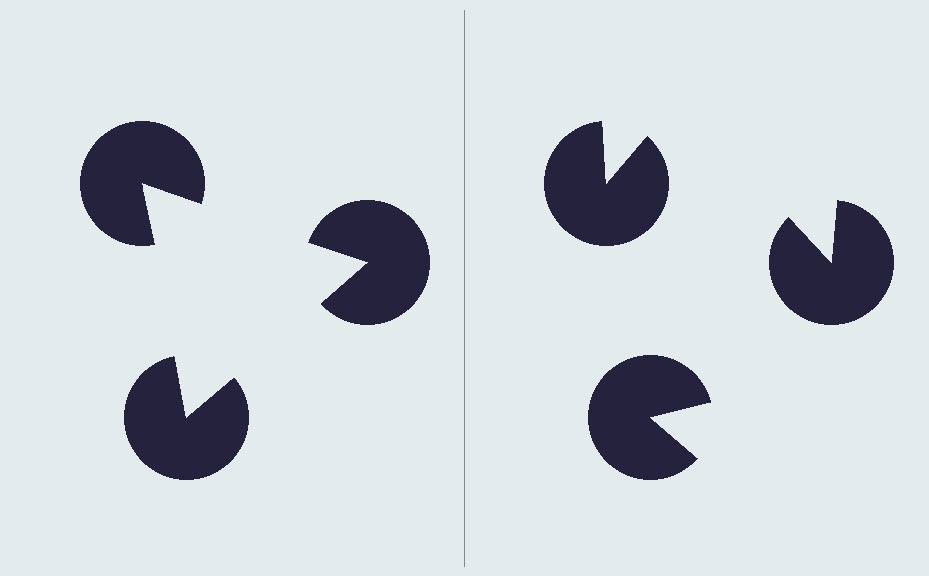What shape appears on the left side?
An illusory triangle.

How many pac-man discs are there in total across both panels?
6 — 3 on each side.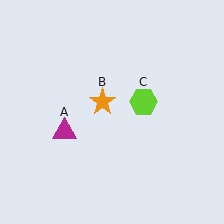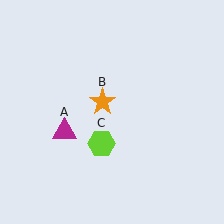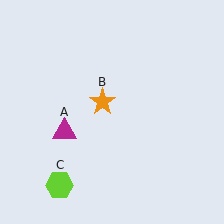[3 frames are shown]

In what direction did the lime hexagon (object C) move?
The lime hexagon (object C) moved down and to the left.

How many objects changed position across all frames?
1 object changed position: lime hexagon (object C).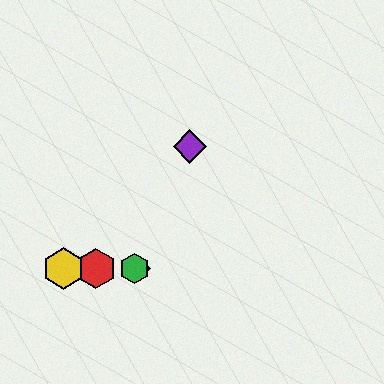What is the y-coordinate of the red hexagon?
The red hexagon is at y≈269.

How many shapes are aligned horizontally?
4 shapes (the red hexagon, the blue diamond, the green hexagon, the yellow hexagon) are aligned horizontally.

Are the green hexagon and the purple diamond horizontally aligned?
No, the green hexagon is at y≈269 and the purple diamond is at y≈147.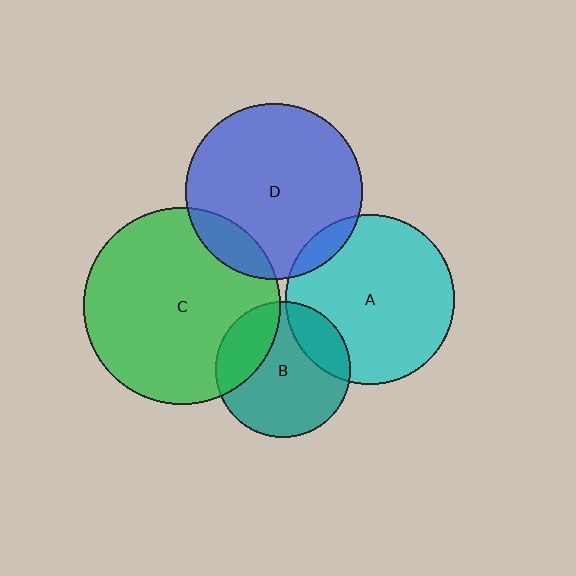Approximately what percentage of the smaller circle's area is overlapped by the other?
Approximately 10%.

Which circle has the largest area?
Circle C (green).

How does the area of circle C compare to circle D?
Approximately 1.2 times.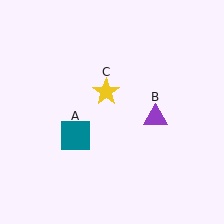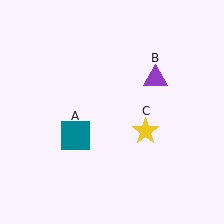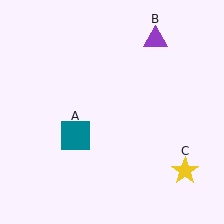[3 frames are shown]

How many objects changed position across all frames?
2 objects changed position: purple triangle (object B), yellow star (object C).